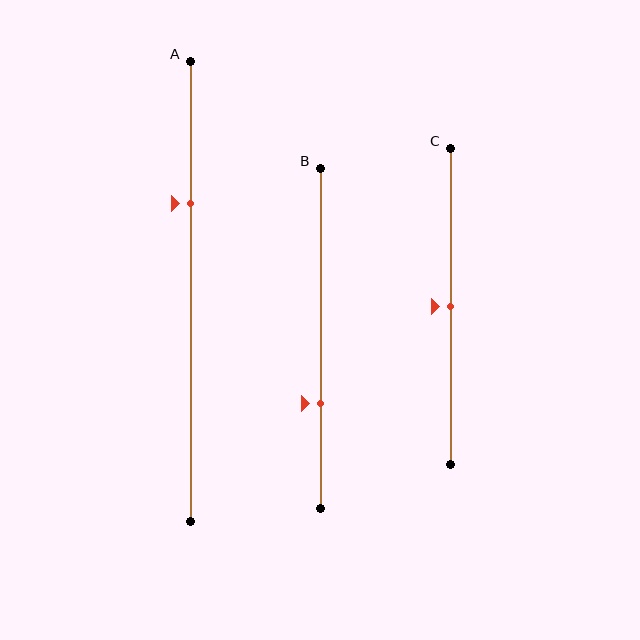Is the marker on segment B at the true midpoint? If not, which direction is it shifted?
No, the marker on segment B is shifted downward by about 19% of the segment length.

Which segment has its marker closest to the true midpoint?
Segment C has its marker closest to the true midpoint.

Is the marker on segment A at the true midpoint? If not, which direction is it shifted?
No, the marker on segment A is shifted upward by about 19% of the segment length.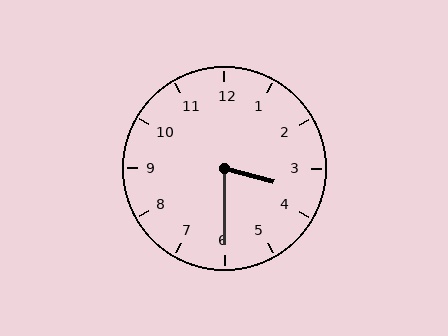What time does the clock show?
3:30.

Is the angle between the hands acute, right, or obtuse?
It is acute.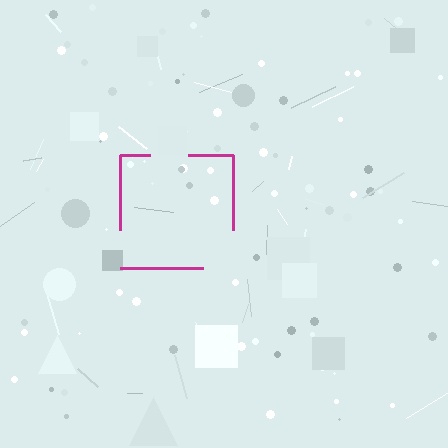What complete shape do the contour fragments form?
The contour fragments form a square.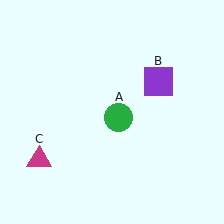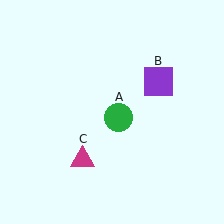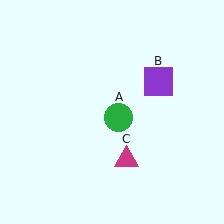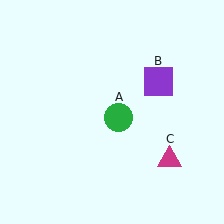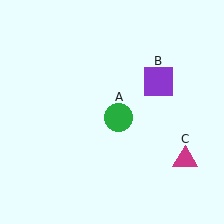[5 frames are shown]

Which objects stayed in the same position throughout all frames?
Green circle (object A) and purple square (object B) remained stationary.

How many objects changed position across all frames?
1 object changed position: magenta triangle (object C).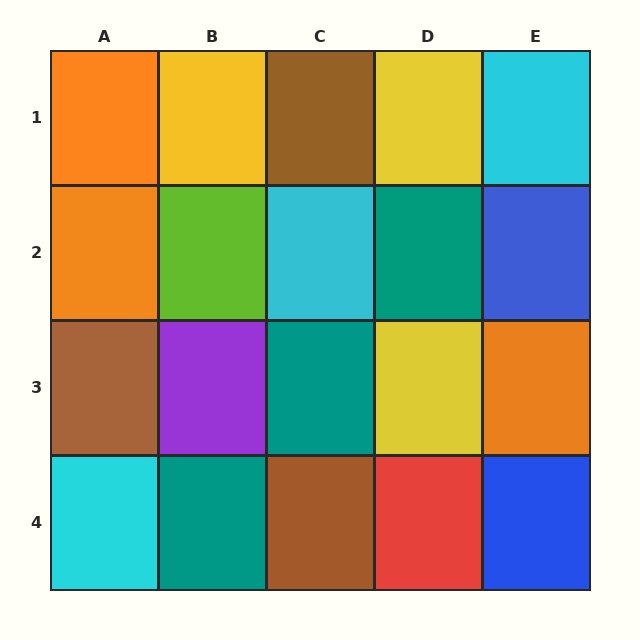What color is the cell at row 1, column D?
Yellow.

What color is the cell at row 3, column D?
Yellow.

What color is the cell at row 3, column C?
Teal.